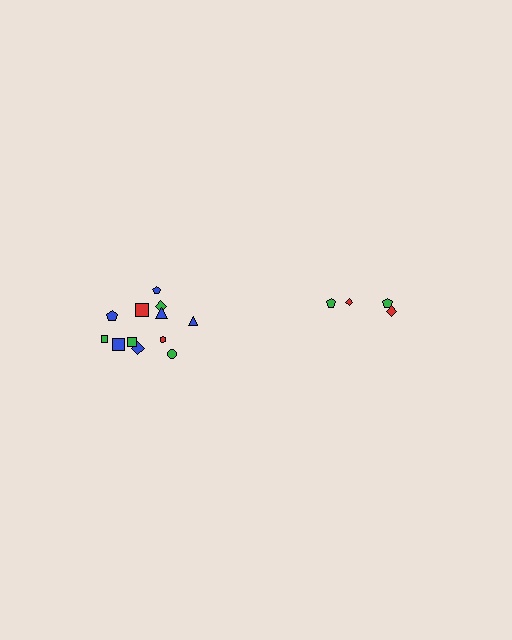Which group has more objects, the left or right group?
The left group.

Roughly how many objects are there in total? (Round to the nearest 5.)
Roughly 15 objects in total.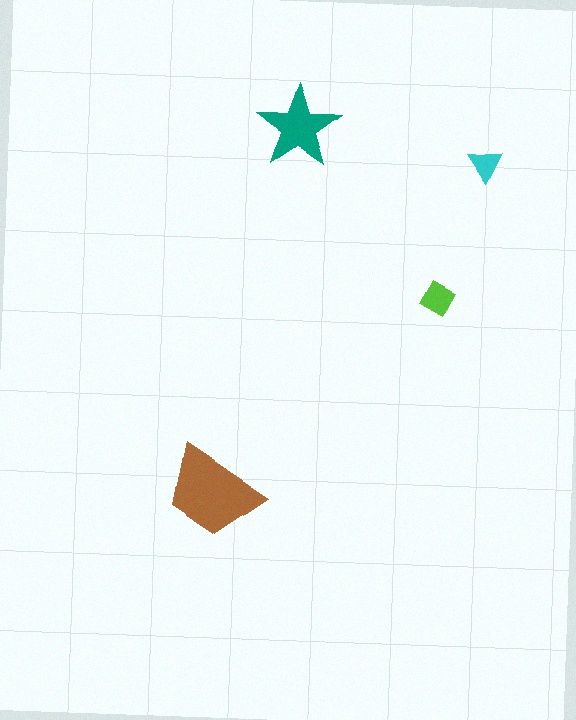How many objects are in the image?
There are 4 objects in the image.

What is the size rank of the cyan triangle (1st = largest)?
4th.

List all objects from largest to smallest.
The brown trapezoid, the teal star, the lime square, the cyan triangle.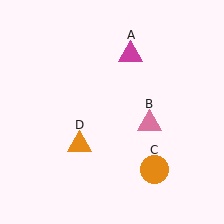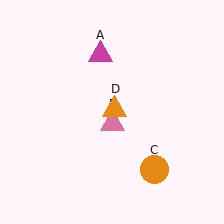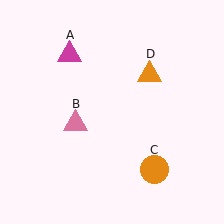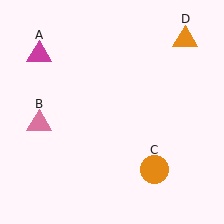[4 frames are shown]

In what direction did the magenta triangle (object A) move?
The magenta triangle (object A) moved left.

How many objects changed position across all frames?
3 objects changed position: magenta triangle (object A), pink triangle (object B), orange triangle (object D).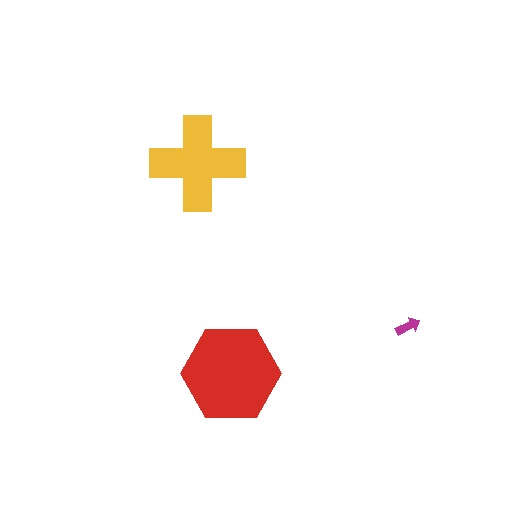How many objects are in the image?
There are 3 objects in the image.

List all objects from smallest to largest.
The magenta arrow, the yellow cross, the red hexagon.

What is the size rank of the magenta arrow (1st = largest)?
3rd.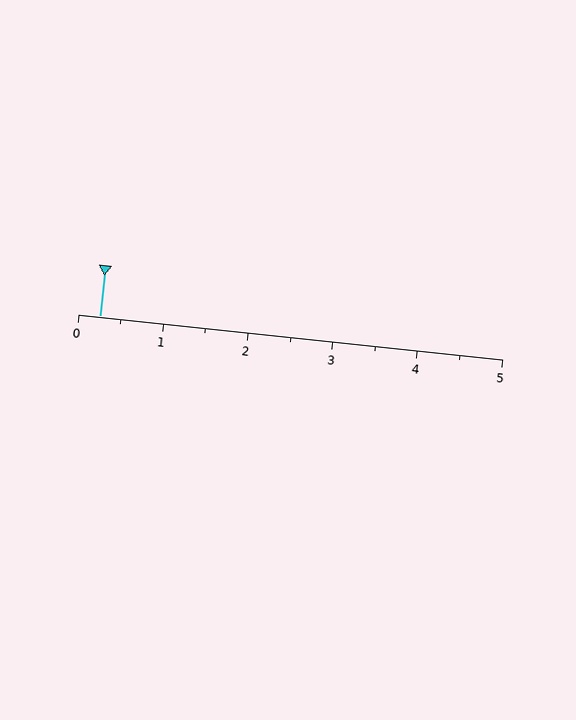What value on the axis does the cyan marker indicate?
The marker indicates approximately 0.2.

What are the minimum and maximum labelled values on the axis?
The axis runs from 0 to 5.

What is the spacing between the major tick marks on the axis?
The major ticks are spaced 1 apart.